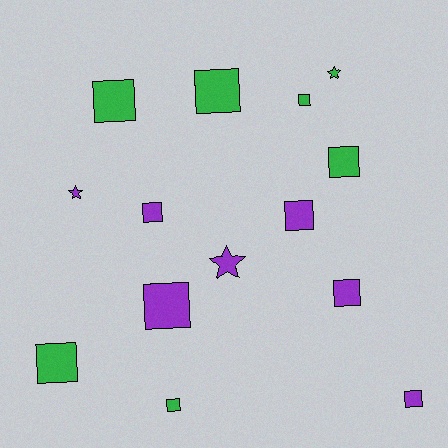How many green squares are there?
There are 6 green squares.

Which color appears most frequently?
Purple, with 7 objects.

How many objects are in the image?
There are 14 objects.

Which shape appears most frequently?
Square, with 11 objects.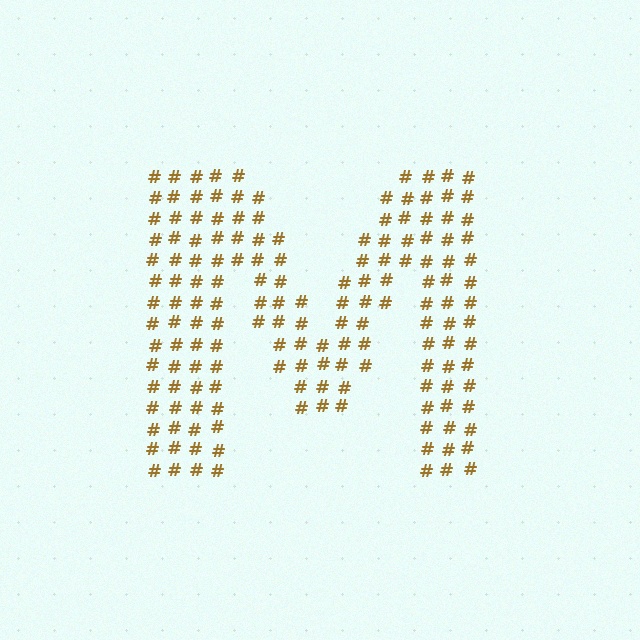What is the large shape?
The large shape is the letter M.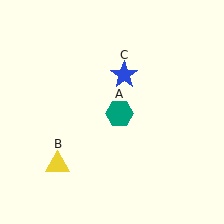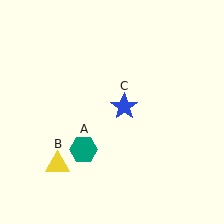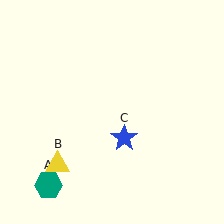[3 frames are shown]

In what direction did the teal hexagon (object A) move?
The teal hexagon (object A) moved down and to the left.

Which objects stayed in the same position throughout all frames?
Yellow triangle (object B) remained stationary.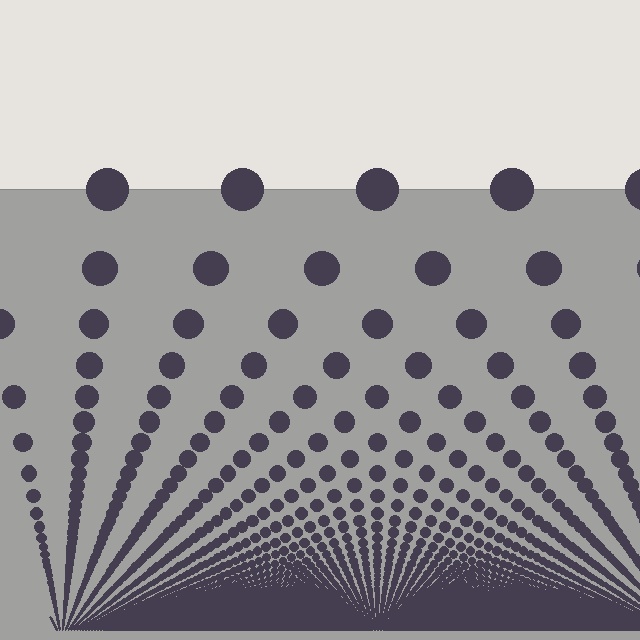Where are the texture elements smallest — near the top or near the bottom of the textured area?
Near the bottom.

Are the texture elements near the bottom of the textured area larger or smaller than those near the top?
Smaller. The gradient is inverted — elements near the bottom are smaller and denser.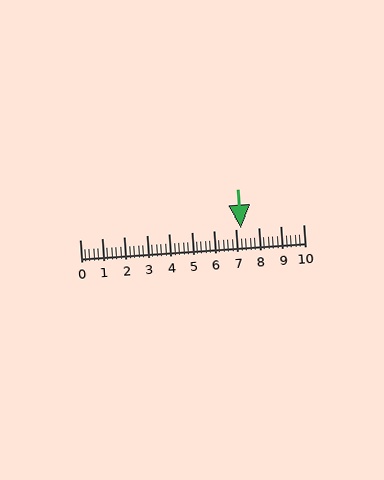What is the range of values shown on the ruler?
The ruler shows values from 0 to 10.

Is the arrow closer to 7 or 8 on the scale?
The arrow is closer to 7.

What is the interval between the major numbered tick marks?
The major tick marks are spaced 1 units apart.